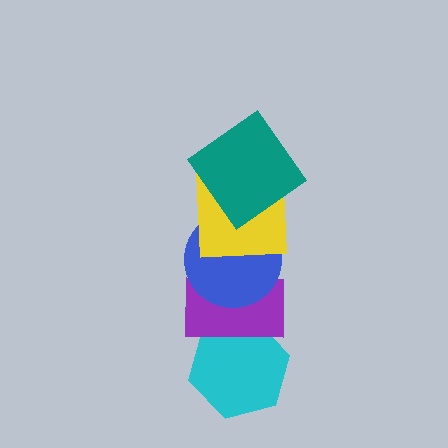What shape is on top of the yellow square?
The teal diamond is on top of the yellow square.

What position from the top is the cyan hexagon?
The cyan hexagon is 5th from the top.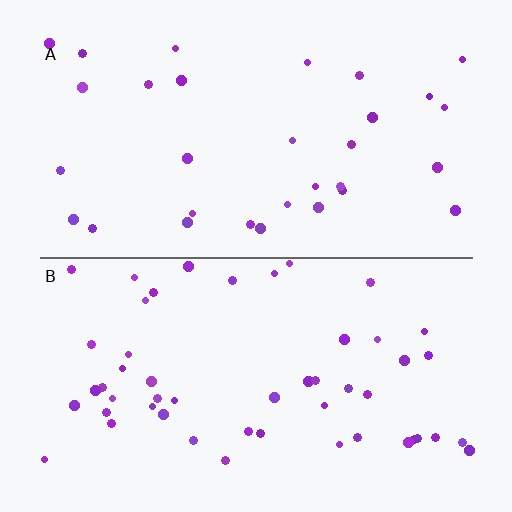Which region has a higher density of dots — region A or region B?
B (the bottom).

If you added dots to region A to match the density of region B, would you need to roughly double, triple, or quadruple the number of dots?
Approximately double.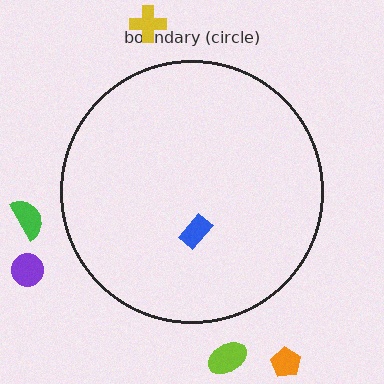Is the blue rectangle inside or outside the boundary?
Inside.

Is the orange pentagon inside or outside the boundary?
Outside.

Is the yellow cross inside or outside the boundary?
Outside.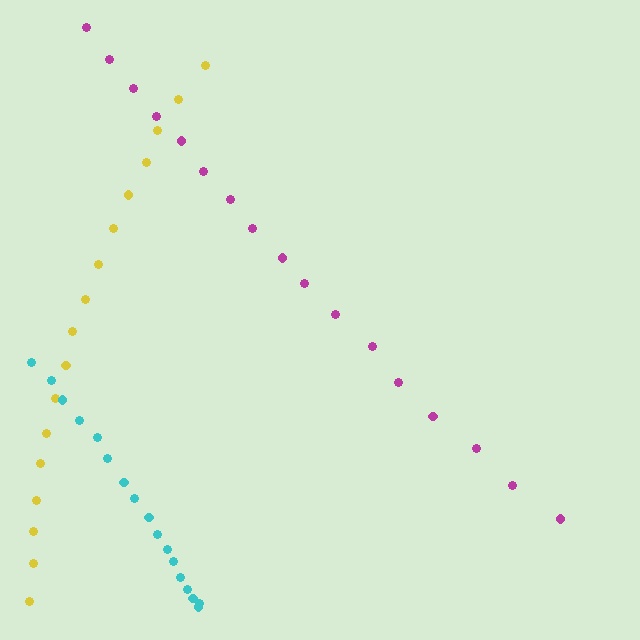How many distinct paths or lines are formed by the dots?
There are 3 distinct paths.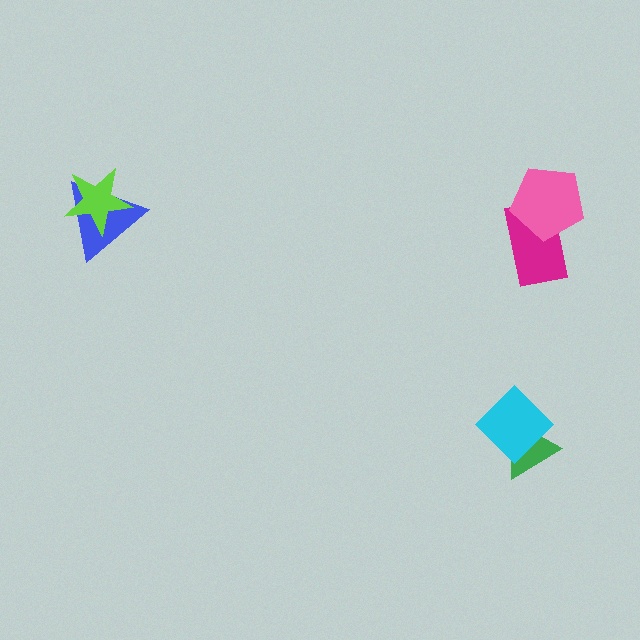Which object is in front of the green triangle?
The cyan diamond is in front of the green triangle.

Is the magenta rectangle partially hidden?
Yes, it is partially covered by another shape.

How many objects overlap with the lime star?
1 object overlaps with the lime star.